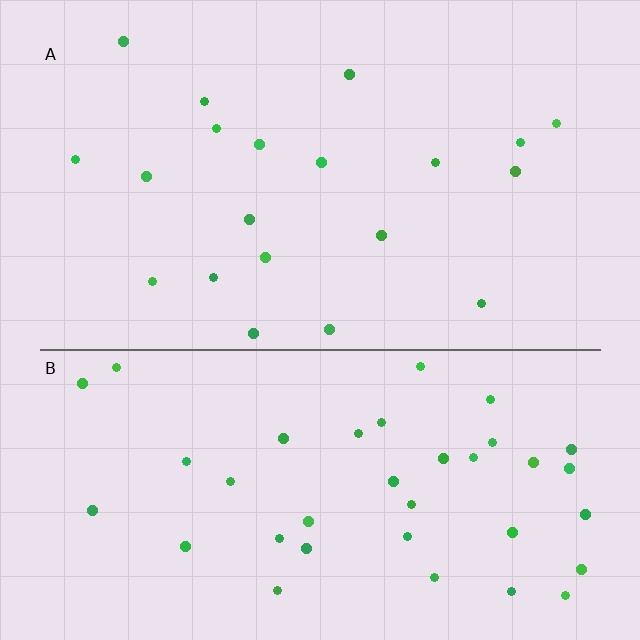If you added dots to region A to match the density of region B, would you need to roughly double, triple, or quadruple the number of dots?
Approximately double.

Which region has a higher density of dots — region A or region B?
B (the bottom).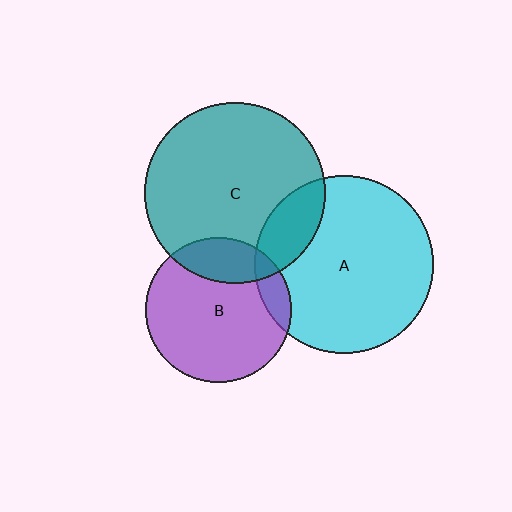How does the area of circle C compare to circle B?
Approximately 1.5 times.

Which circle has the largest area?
Circle C (teal).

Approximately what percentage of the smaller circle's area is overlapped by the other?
Approximately 10%.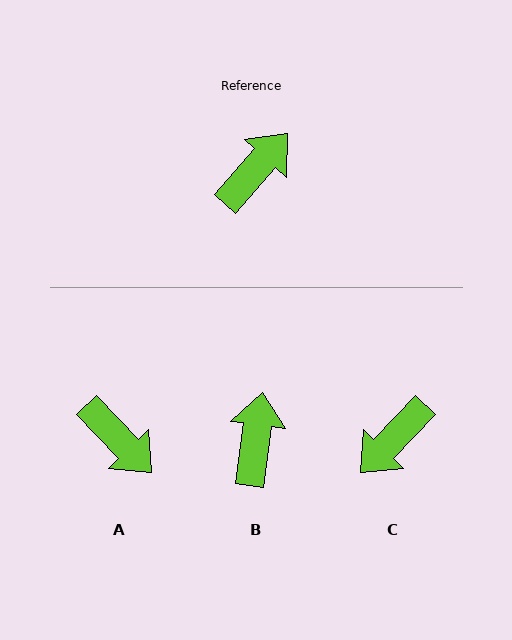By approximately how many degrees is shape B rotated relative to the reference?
Approximately 34 degrees counter-clockwise.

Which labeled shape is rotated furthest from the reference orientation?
C, about 178 degrees away.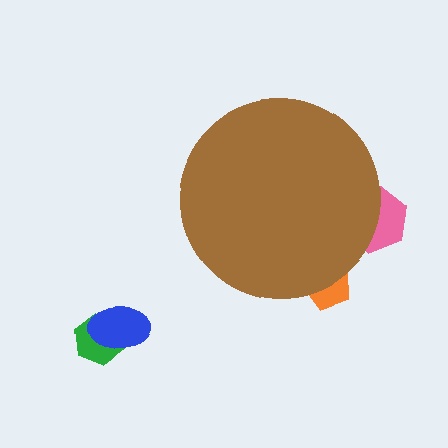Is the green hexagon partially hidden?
No, the green hexagon is fully visible.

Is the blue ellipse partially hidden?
No, the blue ellipse is fully visible.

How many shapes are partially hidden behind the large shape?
2 shapes are partially hidden.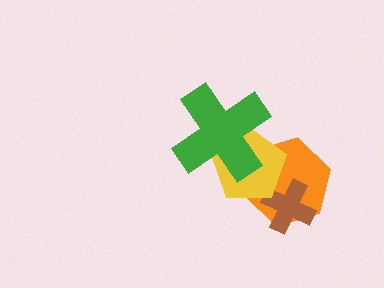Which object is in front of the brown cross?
The yellow pentagon is in front of the brown cross.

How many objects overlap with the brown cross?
2 objects overlap with the brown cross.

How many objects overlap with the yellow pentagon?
3 objects overlap with the yellow pentagon.